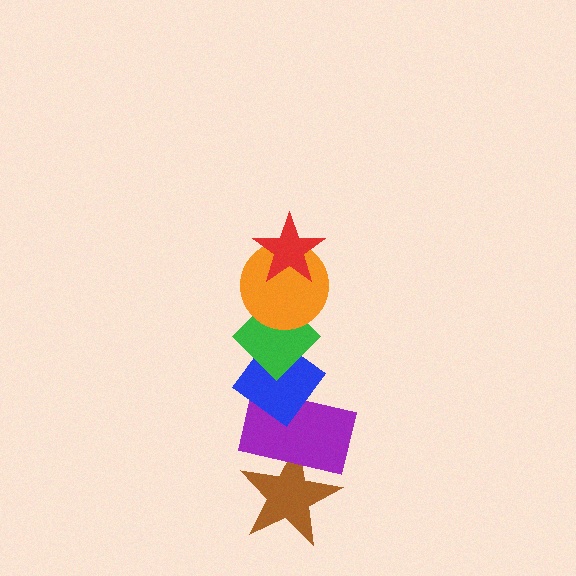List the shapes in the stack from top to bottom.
From top to bottom: the red star, the orange circle, the green diamond, the blue diamond, the purple rectangle, the brown star.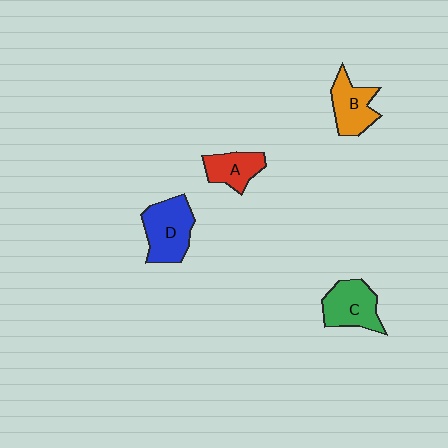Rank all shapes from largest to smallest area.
From largest to smallest: D (blue), C (green), B (orange), A (red).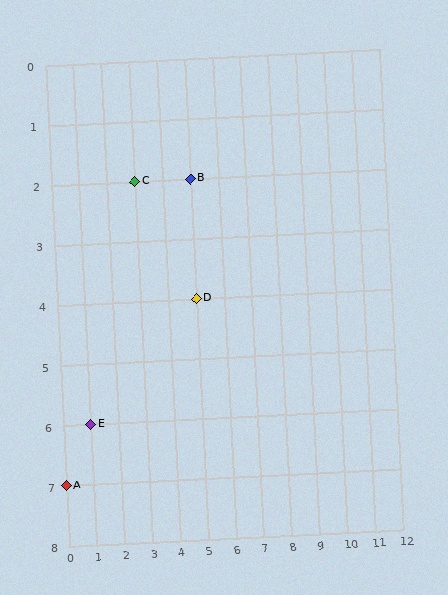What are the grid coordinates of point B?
Point B is at grid coordinates (5, 2).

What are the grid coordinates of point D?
Point D is at grid coordinates (5, 4).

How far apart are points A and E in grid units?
Points A and E are 1 column and 1 row apart (about 1.4 grid units diagonally).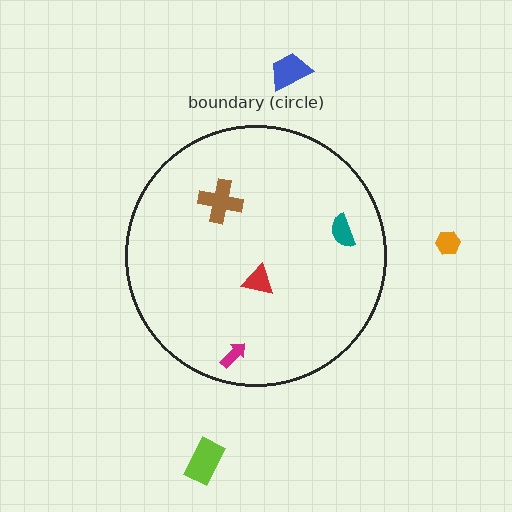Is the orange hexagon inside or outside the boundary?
Outside.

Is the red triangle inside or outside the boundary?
Inside.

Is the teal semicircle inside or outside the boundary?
Inside.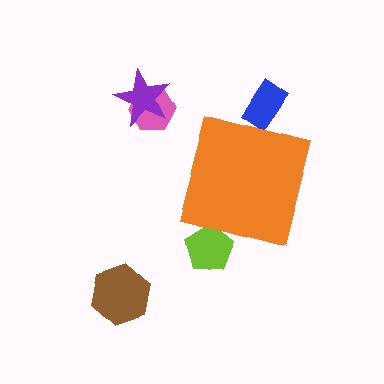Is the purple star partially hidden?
No, the purple star is fully visible.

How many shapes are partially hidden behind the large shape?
2 shapes are partially hidden.